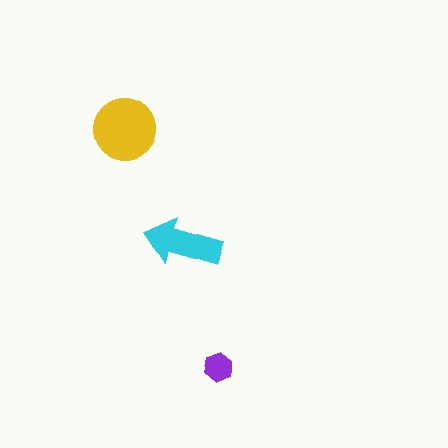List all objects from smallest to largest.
The purple hexagon, the cyan arrow, the yellow circle.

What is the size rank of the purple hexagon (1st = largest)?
3rd.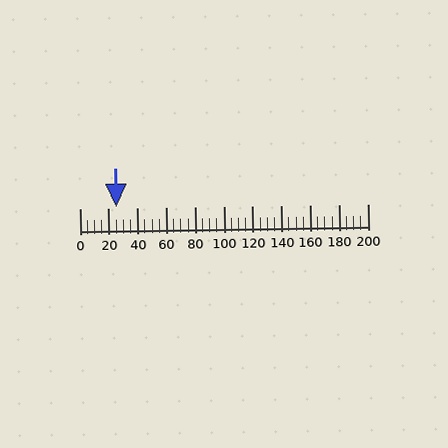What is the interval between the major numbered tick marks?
The major tick marks are spaced 20 units apart.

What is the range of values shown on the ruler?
The ruler shows values from 0 to 200.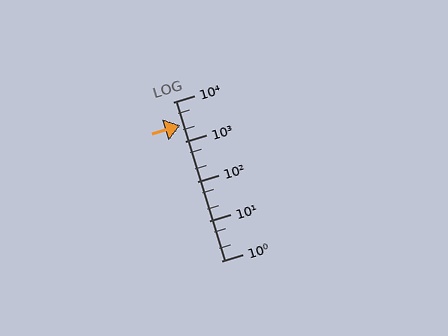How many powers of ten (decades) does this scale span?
The scale spans 4 decades, from 1 to 10000.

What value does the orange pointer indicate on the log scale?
The pointer indicates approximately 2500.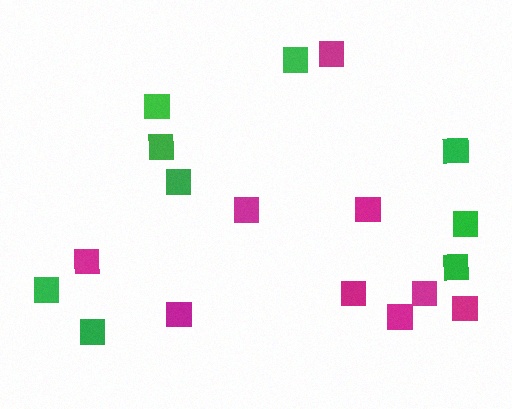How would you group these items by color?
There are 2 groups: one group of magenta squares (9) and one group of green squares (9).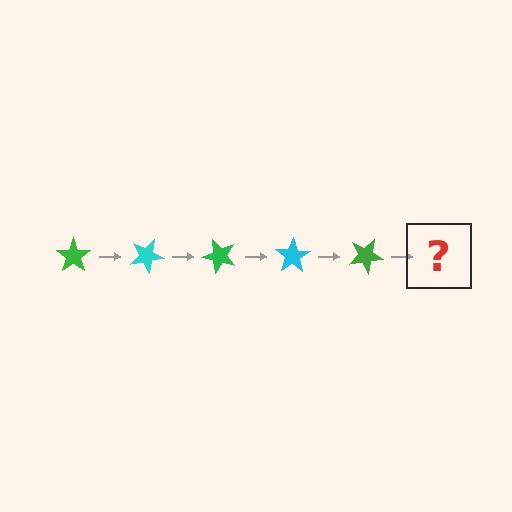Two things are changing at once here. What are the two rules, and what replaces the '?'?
The two rules are that it rotates 25 degrees each step and the color cycles through green and cyan. The '?' should be a cyan star, rotated 125 degrees from the start.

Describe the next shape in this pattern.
It should be a cyan star, rotated 125 degrees from the start.